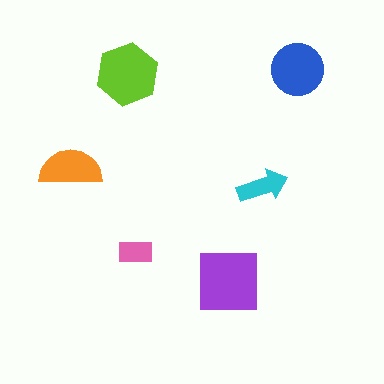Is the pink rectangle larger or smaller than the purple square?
Smaller.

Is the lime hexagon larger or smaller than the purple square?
Smaller.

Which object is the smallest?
The pink rectangle.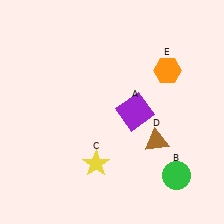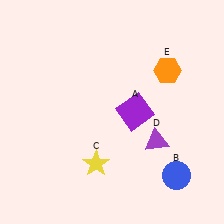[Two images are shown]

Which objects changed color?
B changed from green to blue. D changed from brown to purple.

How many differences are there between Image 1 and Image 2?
There are 2 differences between the two images.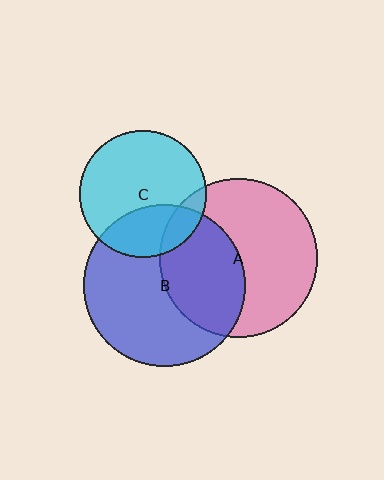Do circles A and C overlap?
Yes.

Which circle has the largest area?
Circle B (blue).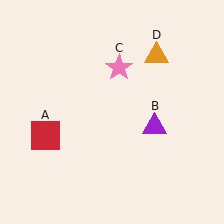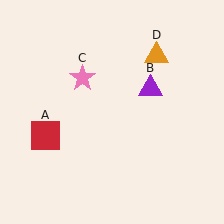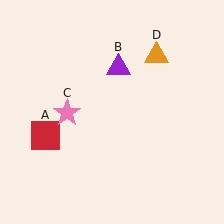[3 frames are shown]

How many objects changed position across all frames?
2 objects changed position: purple triangle (object B), pink star (object C).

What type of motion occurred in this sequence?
The purple triangle (object B), pink star (object C) rotated counterclockwise around the center of the scene.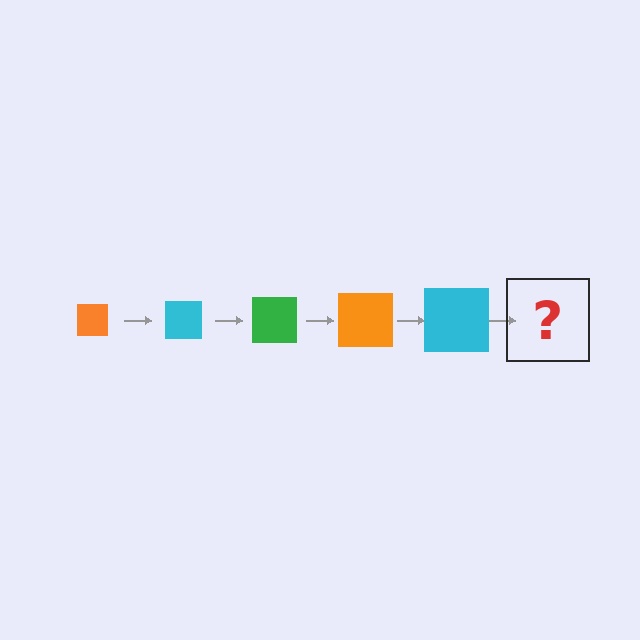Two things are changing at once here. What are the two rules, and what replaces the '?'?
The two rules are that the square grows larger each step and the color cycles through orange, cyan, and green. The '?' should be a green square, larger than the previous one.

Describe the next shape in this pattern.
It should be a green square, larger than the previous one.